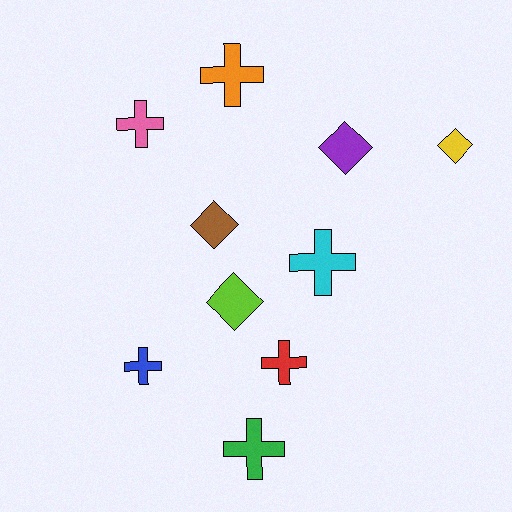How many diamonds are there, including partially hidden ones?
There are 4 diamonds.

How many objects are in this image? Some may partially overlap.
There are 10 objects.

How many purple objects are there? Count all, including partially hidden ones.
There is 1 purple object.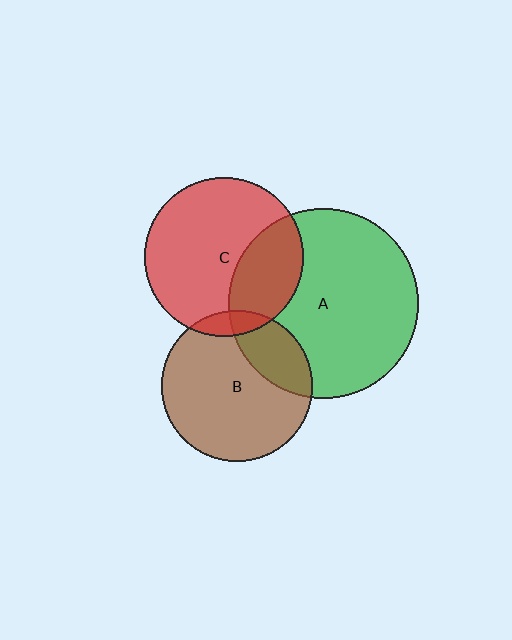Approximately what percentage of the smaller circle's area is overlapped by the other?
Approximately 25%.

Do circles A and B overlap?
Yes.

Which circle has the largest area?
Circle A (green).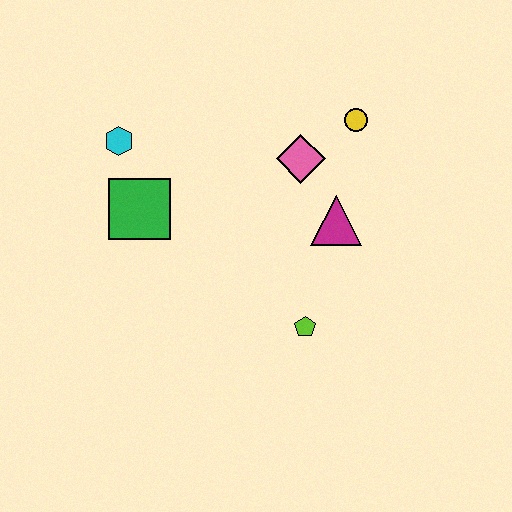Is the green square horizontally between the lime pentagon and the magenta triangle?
No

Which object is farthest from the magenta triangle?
The cyan hexagon is farthest from the magenta triangle.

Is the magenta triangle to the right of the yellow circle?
No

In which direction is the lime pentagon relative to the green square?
The lime pentagon is to the right of the green square.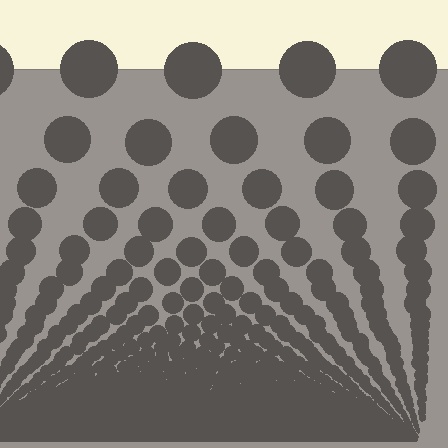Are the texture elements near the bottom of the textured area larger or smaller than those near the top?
Smaller. The gradient is inverted — elements near the bottom are smaller and denser.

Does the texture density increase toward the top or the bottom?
Density increases toward the bottom.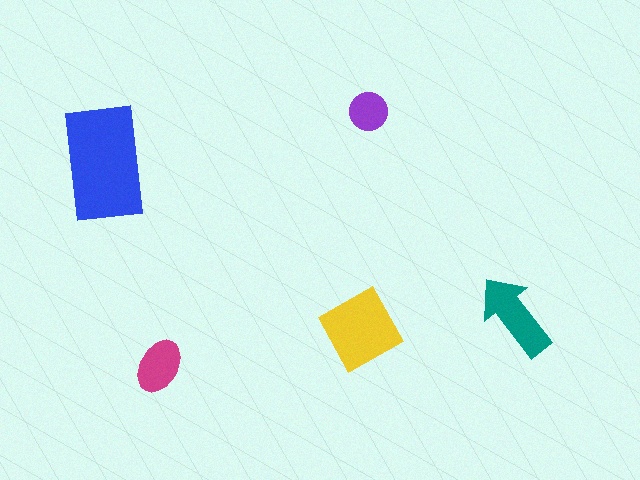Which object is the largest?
The blue rectangle.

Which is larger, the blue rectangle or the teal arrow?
The blue rectangle.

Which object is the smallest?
The purple circle.